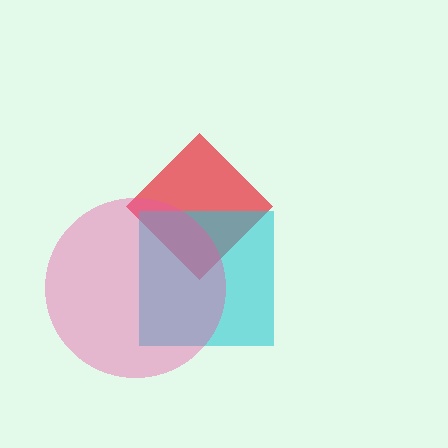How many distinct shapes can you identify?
There are 3 distinct shapes: a red diamond, a cyan square, a pink circle.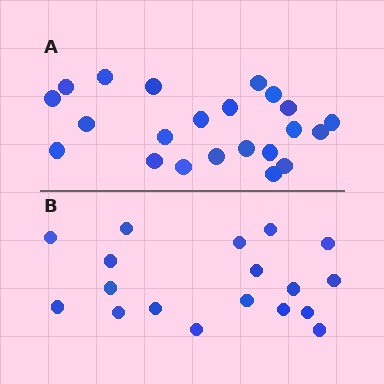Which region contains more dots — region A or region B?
Region A (the top region) has more dots.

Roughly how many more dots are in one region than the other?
Region A has about 4 more dots than region B.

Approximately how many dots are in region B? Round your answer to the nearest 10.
About 20 dots. (The exact count is 18, which rounds to 20.)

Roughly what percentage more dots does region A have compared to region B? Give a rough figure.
About 20% more.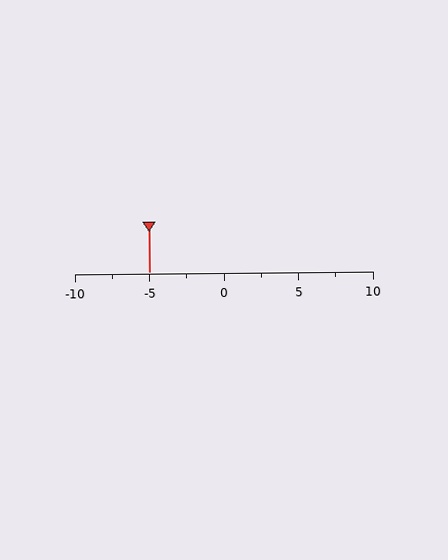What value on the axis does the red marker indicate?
The marker indicates approximately -5.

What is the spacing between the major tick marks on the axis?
The major ticks are spaced 5 apart.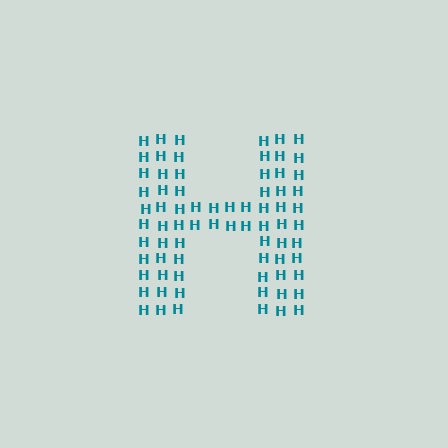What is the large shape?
The large shape is the letter H.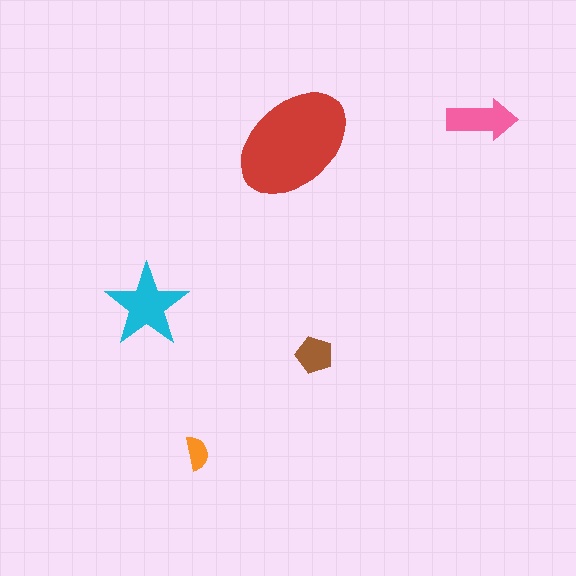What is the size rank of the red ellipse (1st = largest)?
1st.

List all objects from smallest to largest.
The orange semicircle, the brown pentagon, the pink arrow, the cyan star, the red ellipse.